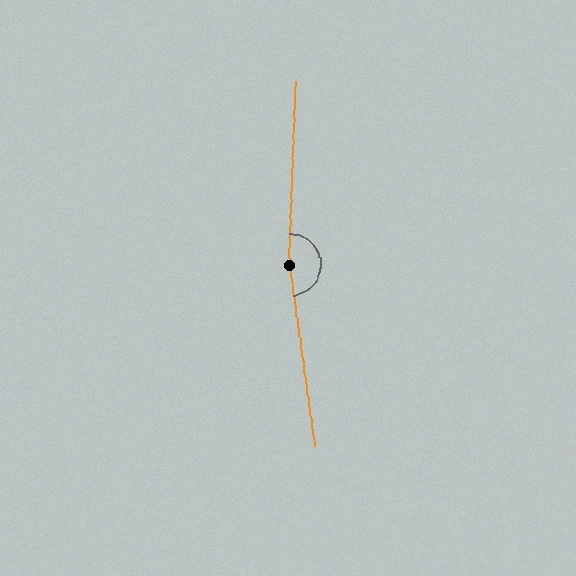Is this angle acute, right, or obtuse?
It is obtuse.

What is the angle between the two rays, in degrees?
Approximately 170 degrees.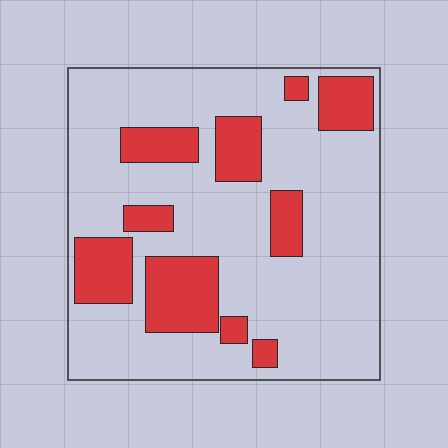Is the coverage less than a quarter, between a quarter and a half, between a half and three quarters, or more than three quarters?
Less than a quarter.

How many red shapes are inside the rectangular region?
10.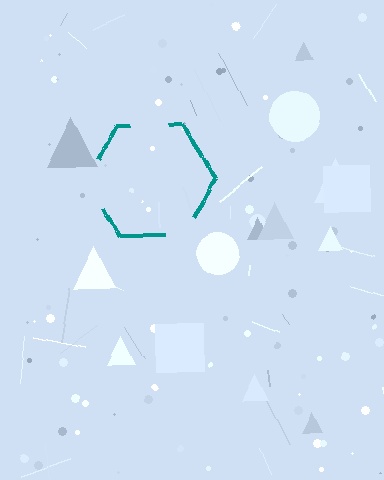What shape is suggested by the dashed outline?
The dashed outline suggests a hexagon.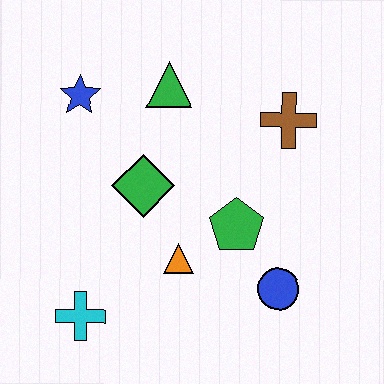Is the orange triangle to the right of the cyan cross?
Yes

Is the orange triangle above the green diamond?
No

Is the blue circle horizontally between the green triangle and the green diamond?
No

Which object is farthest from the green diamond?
The blue circle is farthest from the green diamond.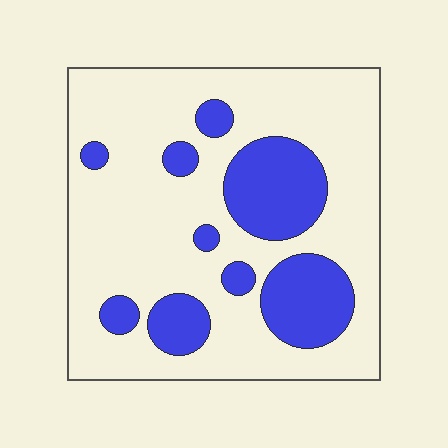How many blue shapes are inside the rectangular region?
9.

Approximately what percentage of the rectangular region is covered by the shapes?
Approximately 25%.